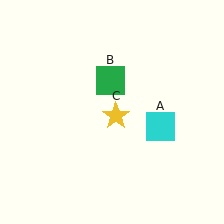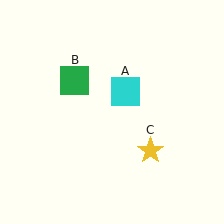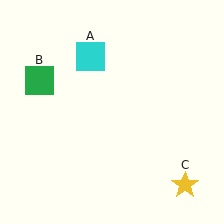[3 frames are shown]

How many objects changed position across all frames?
3 objects changed position: cyan square (object A), green square (object B), yellow star (object C).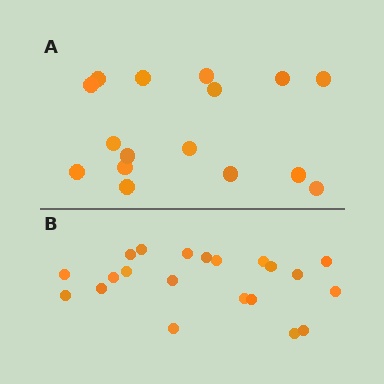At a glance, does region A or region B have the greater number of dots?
Region B (the bottom region) has more dots.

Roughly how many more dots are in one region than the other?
Region B has about 5 more dots than region A.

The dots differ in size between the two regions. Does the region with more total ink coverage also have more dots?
No. Region A has more total ink coverage because its dots are larger, but region B actually contains more individual dots. Total area can be misleading — the number of items is what matters here.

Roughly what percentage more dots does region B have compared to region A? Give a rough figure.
About 30% more.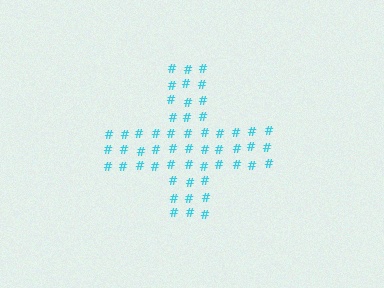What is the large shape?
The large shape is a cross.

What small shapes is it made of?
It is made of small hash symbols.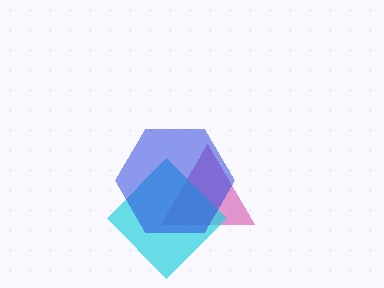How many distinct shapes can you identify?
There are 3 distinct shapes: a magenta triangle, a cyan diamond, a blue hexagon.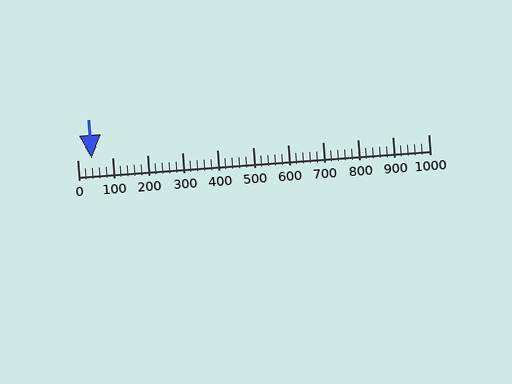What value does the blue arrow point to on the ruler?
The blue arrow points to approximately 40.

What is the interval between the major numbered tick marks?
The major tick marks are spaced 100 units apart.